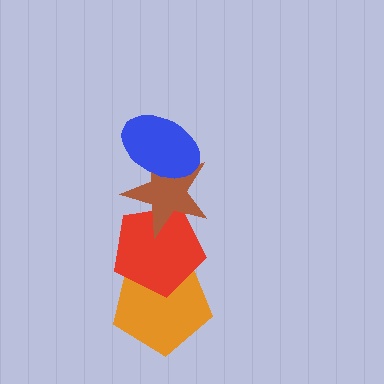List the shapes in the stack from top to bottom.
From top to bottom: the blue ellipse, the brown star, the red pentagon, the orange pentagon.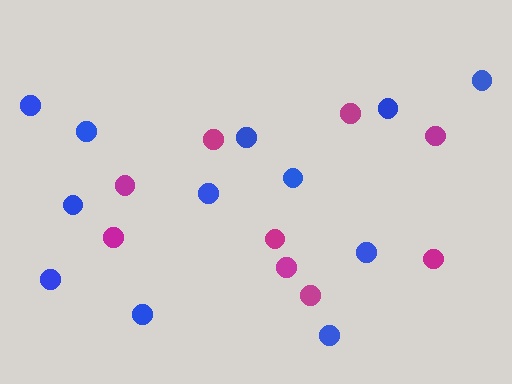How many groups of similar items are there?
There are 2 groups: one group of magenta circles (9) and one group of blue circles (12).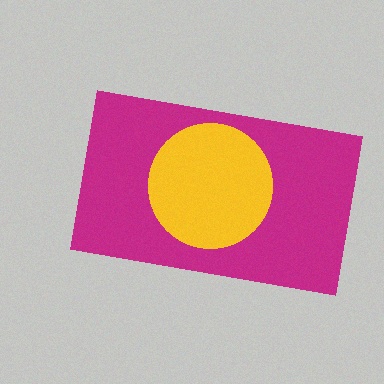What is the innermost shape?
The yellow circle.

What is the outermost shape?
The magenta rectangle.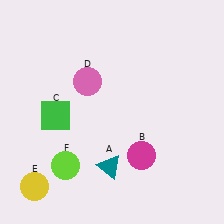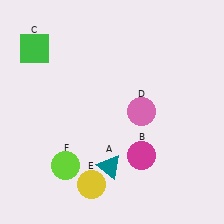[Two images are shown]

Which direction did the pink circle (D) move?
The pink circle (D) moved right.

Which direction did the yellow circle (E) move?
The yellow circle (E) moved right.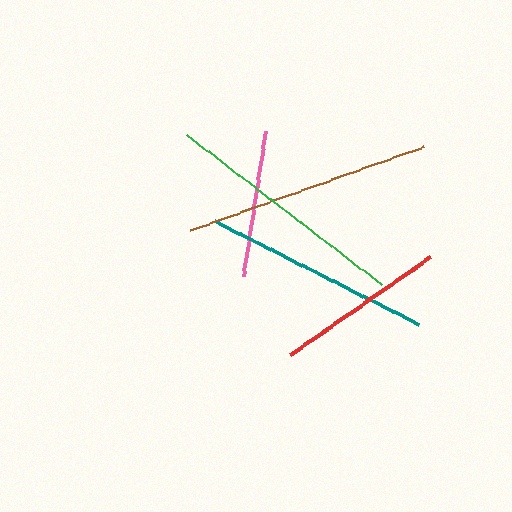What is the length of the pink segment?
The pink segment is approximately 147 pixels long.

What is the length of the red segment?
The red segment is approximately 171 pixels long.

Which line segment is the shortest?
The pink line is the shortest at approximately 147 pixels.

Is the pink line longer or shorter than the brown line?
The brown line is longer than the pink line.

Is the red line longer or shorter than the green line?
The green line is longer than the red line.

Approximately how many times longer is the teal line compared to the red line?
The teal line is approximately 1.3 times the length of the red line.